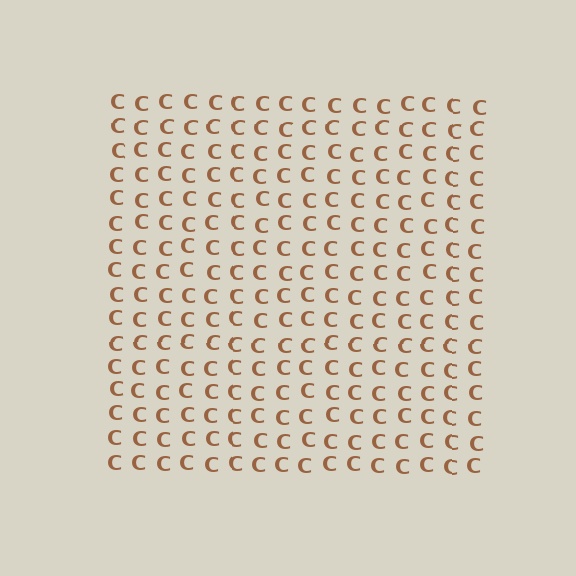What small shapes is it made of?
It is made of small letter C's.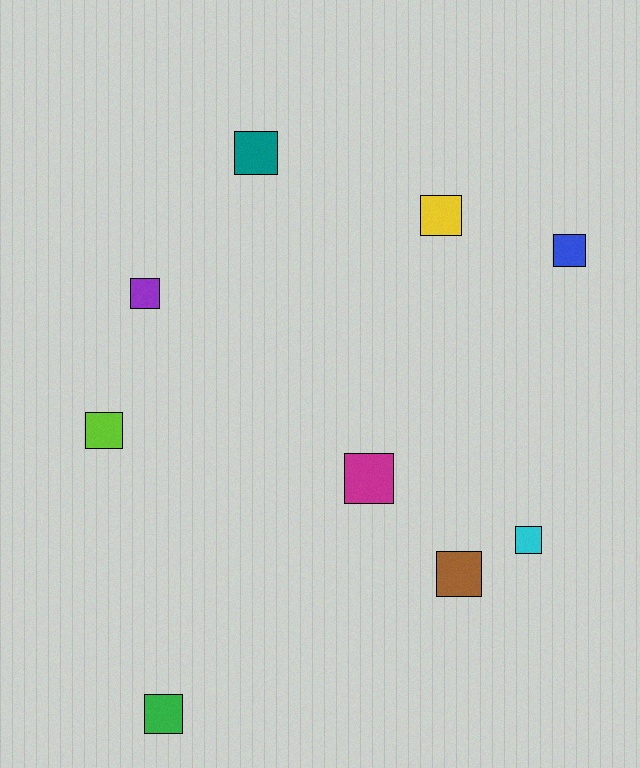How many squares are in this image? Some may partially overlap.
There are 9 squares.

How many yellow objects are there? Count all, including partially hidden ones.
There is 1 yellow object.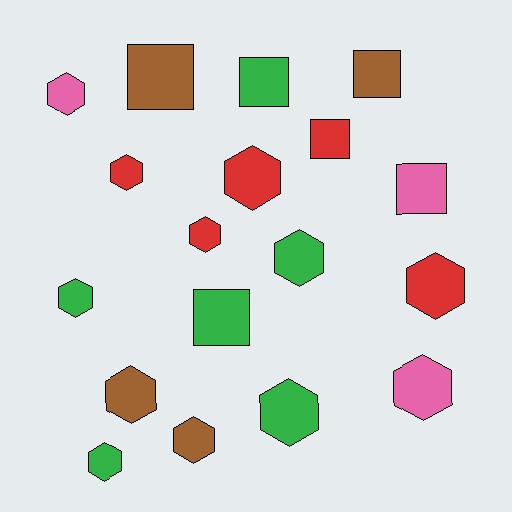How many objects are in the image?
There are 18 objects.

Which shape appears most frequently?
Hexagon, with 12 objects.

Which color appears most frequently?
Green, with 6 objects.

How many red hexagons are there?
There are 4 red hexagons.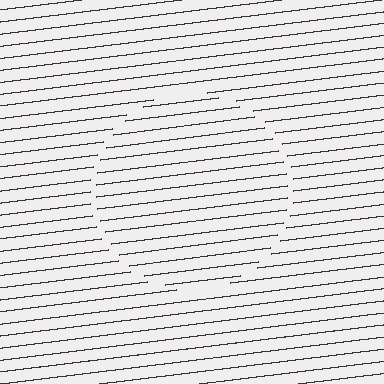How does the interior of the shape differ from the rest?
The interior of the shape contains the same grating, shifted by half a period — the contour is defined by the phase discontinuity where line-ends from the inner and outer gratings abut.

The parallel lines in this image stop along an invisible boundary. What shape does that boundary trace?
An illusory circle. The interior of the shape contains the same grating, shifted by half a period — the contour is defined by the phase discontinuity where line-ends from the inner and outer gratings abut.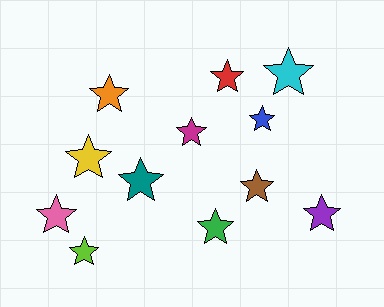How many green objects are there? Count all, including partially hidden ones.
There is 1 green object.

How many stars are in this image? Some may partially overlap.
There are 12 stars.